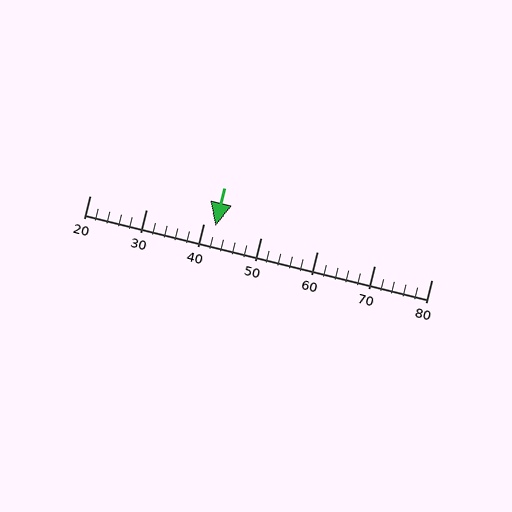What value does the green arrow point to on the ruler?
The green arrow points to approximately 42.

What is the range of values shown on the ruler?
The ruler shows values from 20 to 80.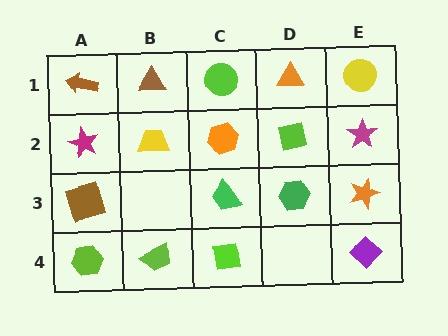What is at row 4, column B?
A lime trapezoid.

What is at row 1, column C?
A lime circle.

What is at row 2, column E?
A magenta star.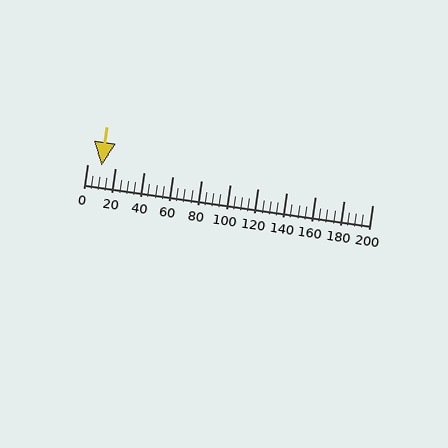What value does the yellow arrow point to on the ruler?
The yellow arrow points to approximately 10.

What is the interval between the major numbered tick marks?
The major tick marks are spaced 20 units apart.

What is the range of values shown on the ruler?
The ruler shows values from 0 to 200.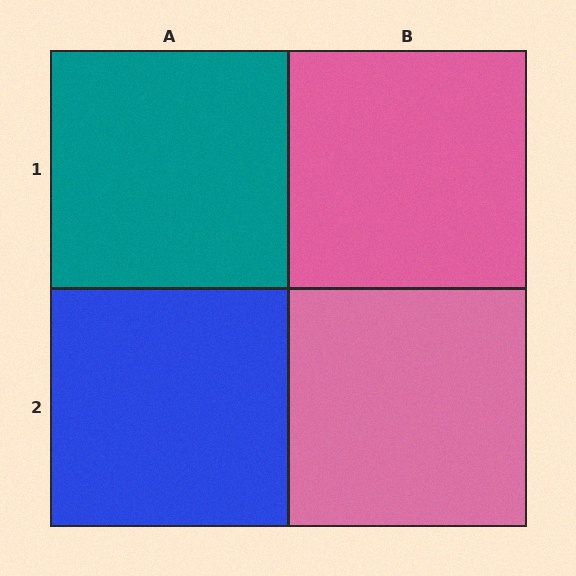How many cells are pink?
2 cells are pink.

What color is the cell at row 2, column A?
Blue.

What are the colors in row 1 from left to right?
Teal, pink.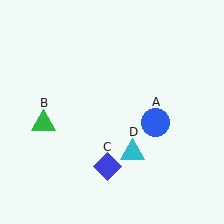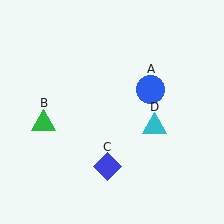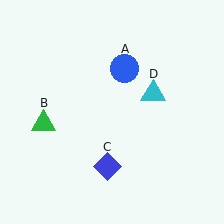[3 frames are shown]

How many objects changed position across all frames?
2 objects changed position: blue circle (object A), cyan triangle (object D).